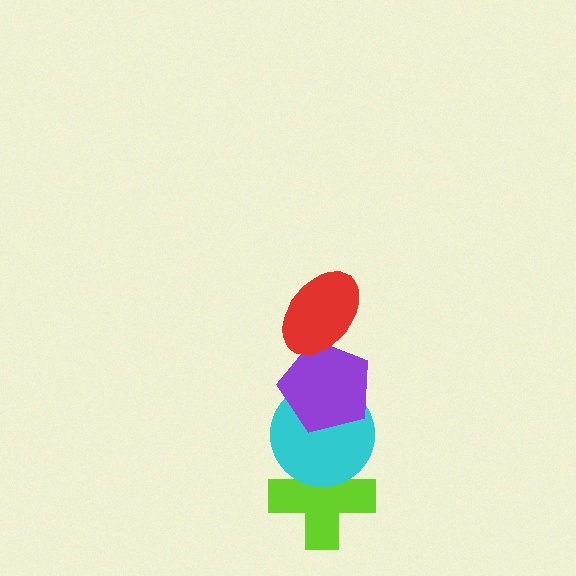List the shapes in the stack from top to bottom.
From top to bottom: the red ellipse, the purple pentagon, the cyan circle, the lime cross.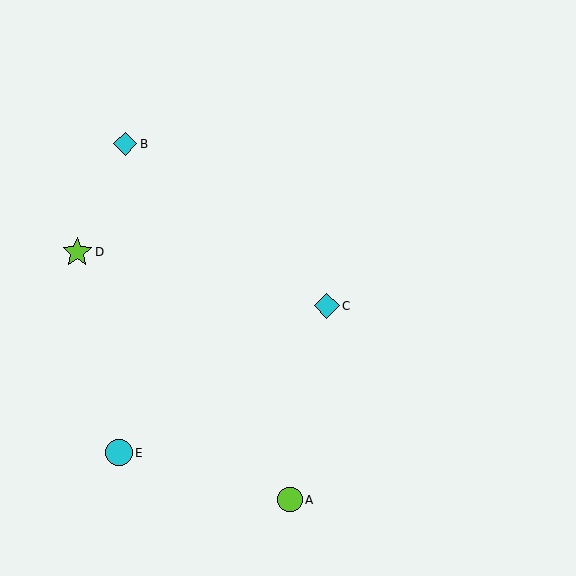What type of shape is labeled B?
Shape B is a cyan diamond.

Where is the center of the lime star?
The center of the lime star is at (77, 252).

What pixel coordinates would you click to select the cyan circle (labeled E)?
Click at (119, 453) to select the cyan circle E.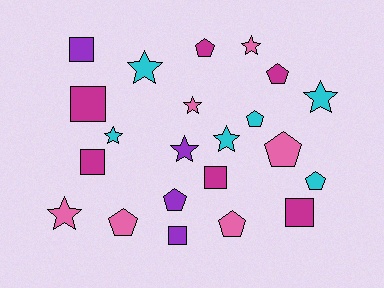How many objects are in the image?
There are 22 objects.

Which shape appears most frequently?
Pentagon, with 8 objects.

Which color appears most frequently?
Magenta, with 6 objects.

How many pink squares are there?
There are no pink squares.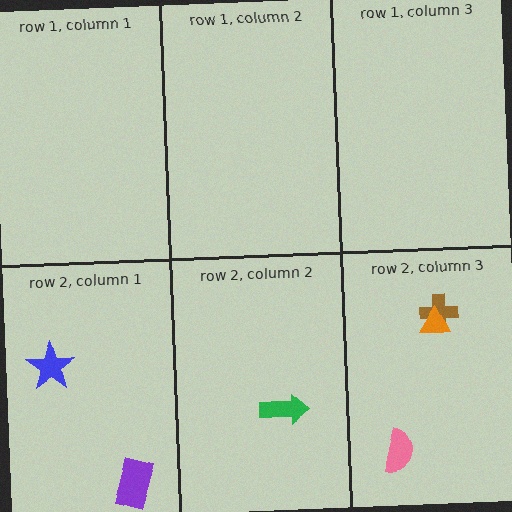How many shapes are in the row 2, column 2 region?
1.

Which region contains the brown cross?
The row 2, column 3 region.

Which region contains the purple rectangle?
The row 2, column 1 region.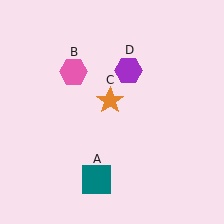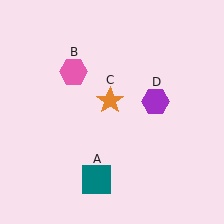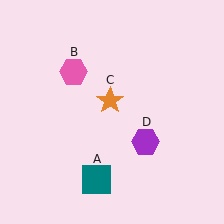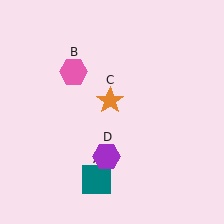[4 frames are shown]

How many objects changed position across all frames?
1 object changed position: purple hexagon (object D).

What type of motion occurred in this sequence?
The purple hexagon (object D) rotated clockwise around the center of the scene.